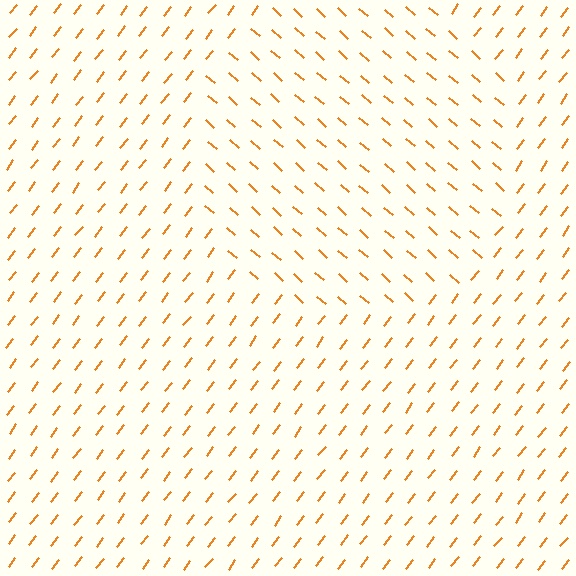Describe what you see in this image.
The image is filled with small orange line segments. A circle region in the image has lines oriented differently from the surrounding lines, creating a visible texture boundary.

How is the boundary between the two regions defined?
The boundary is defined purely by a change in line orientation (approximately 87 degrees difference). All lines are the same color and thickness.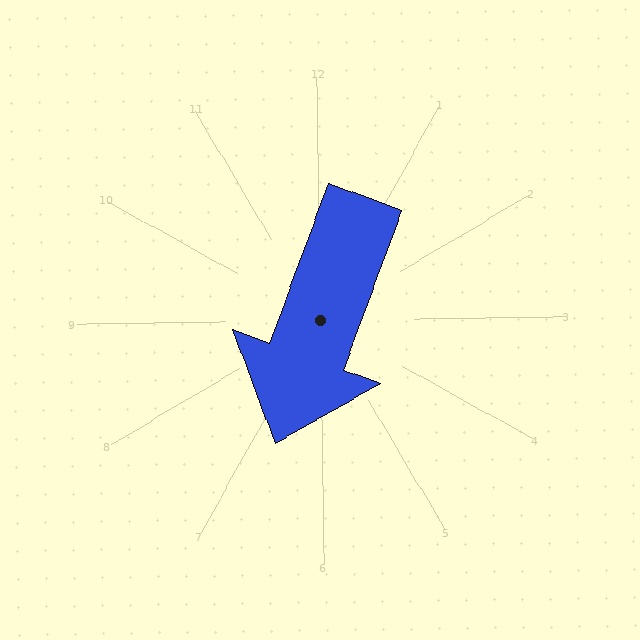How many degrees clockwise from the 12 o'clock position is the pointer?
Approximately 201 degrees.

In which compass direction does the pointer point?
South.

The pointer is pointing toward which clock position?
Roughly 7 o'clock.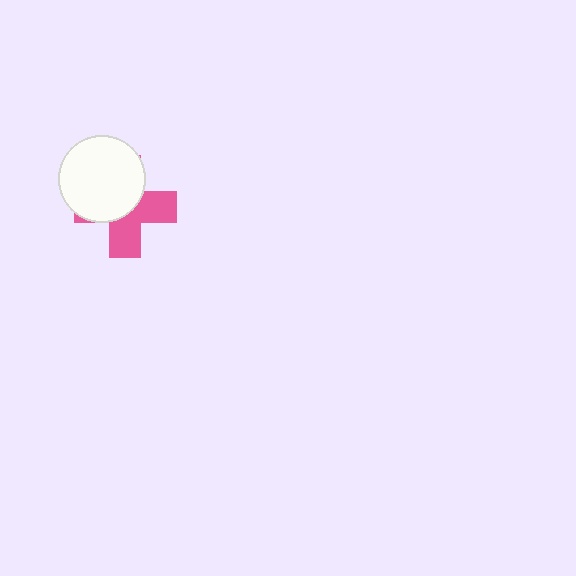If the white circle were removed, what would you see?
You would see the complete pink cross.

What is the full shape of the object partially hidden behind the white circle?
The partially hidden object is a pink cross.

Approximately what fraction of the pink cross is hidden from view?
Roughly 53% of the pink cross is hidden behind the white circle.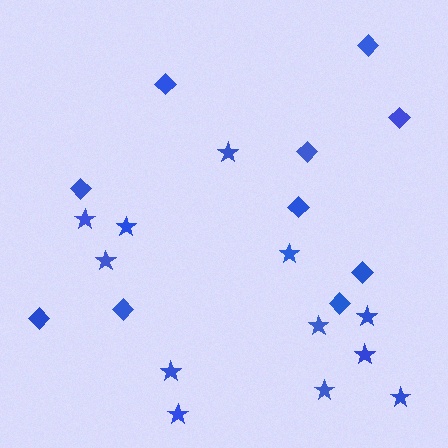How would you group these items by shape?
There are 2 groups: one group of stars (12) and one group of diamonds (10).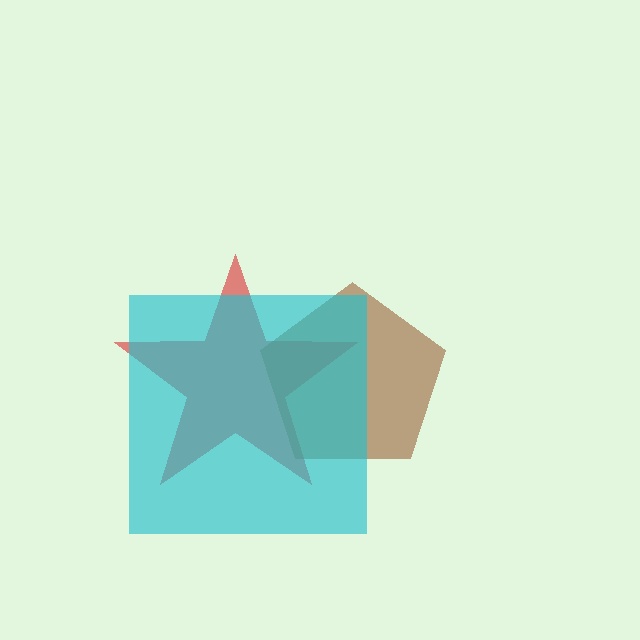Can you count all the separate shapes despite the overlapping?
Yes, there are 3 separate shapes.